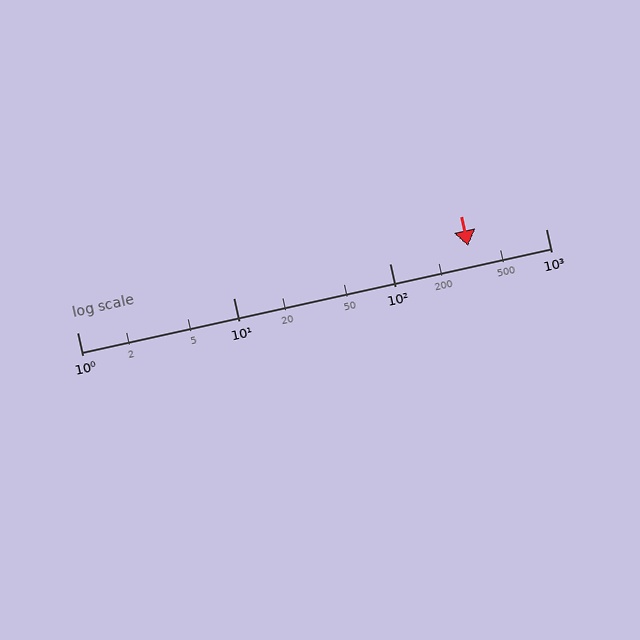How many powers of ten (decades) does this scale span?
The scale spans 3 decades, from 1 to 1000.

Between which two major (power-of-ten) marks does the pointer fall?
The pointer is between 100 and 1000.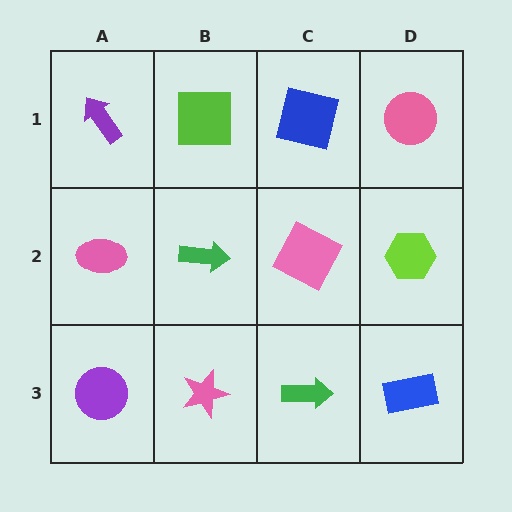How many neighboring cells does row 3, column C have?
3.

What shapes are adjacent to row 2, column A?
A purple arrow (row 1, column A), a purple circle (row 3, column A), a green arrow (row 2, column B).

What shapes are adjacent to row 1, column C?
A pink square (row 2, column C), a lime square (row 1, column B), a pink circle (row 1, column D).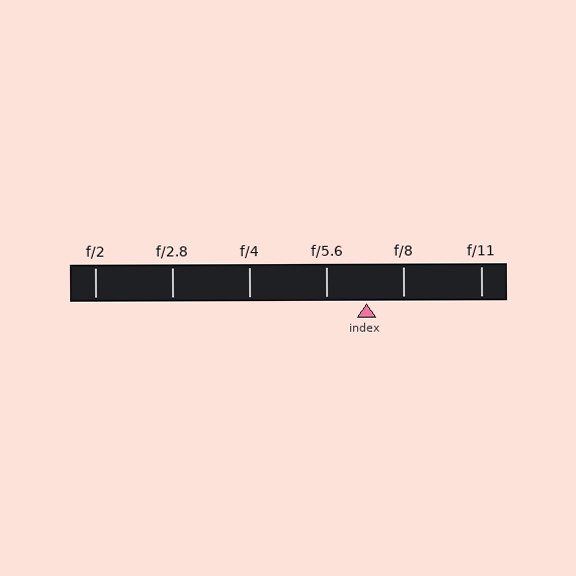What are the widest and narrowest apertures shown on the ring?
The widest aperture shown is f/2 and the narrowest is f/11.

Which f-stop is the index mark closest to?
The index mark is closest to f/8.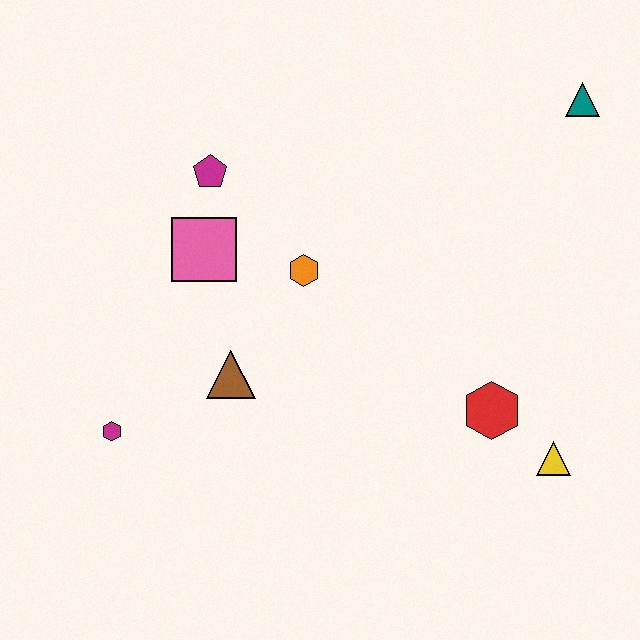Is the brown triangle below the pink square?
Yes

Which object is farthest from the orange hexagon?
The teal triangle is farthest from the orange hexagon.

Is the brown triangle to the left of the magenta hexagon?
No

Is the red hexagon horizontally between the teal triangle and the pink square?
Yes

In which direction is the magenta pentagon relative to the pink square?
The magenta pentagon is above the pink square.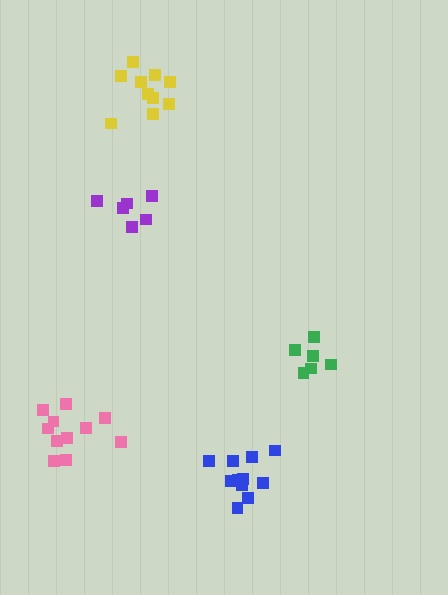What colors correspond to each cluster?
The clusters are colored: blue, pink, purple, green, yellow.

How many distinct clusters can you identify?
There are 5 distinct clusters.